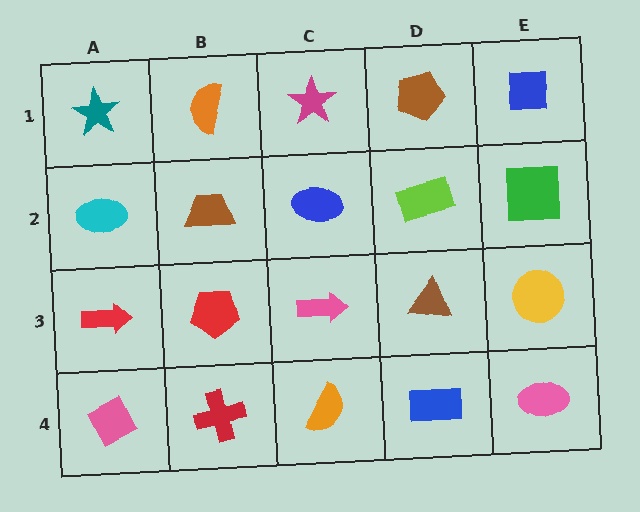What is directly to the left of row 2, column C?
A brown trapezoid.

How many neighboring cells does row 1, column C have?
3.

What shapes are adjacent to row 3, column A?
A cyan ellipse (row 2, column A), a pink diamond (row 4, column A), a red pentagon (row 3, column B).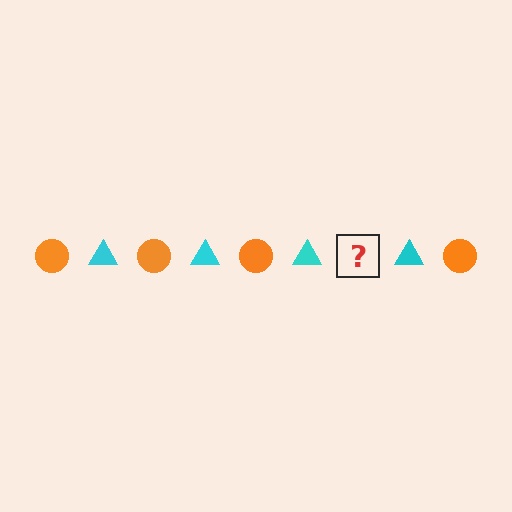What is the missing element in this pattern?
The missing element is an orange circle.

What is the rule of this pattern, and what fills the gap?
The rule is that the pattern alternates between orange circle and cyan triangle. The gap should be filled with an orange circle.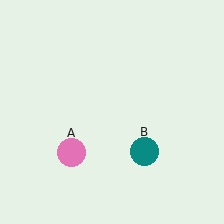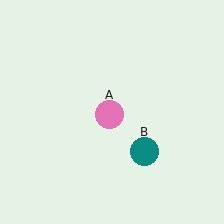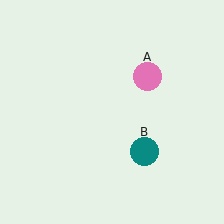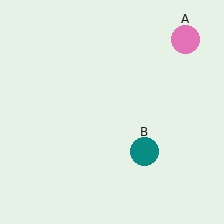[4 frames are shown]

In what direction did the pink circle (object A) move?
The pink circle (object A) moved up and to the right.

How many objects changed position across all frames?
1 object changed position: pink circle (object A).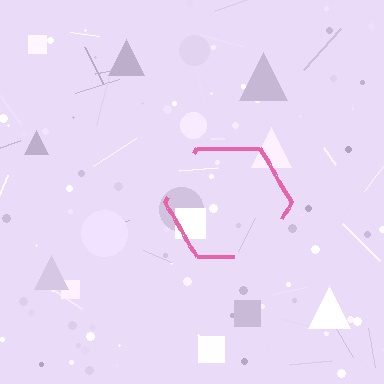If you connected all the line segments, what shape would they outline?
They would outline a hexagon.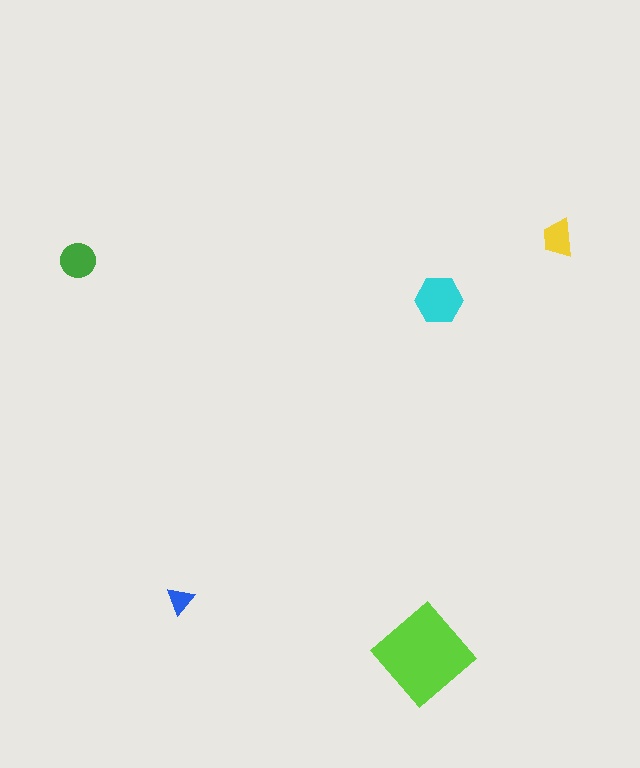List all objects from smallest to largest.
The blue triangle, the yellow trapezoid, the green circle, the cyan hexagon, the lime diamond.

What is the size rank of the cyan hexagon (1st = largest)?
2nd.